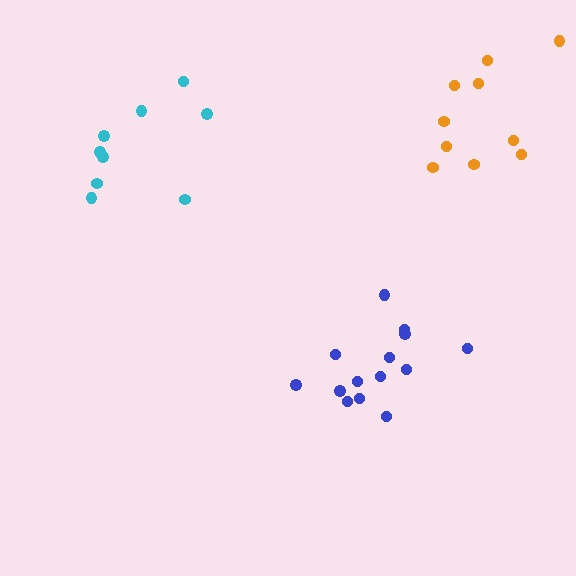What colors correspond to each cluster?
The clusters are colored: blue, cyan, orange.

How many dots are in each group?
Group 1: 14 dots, Group 2: 9 dots, Group 3: 10 dots (33 total).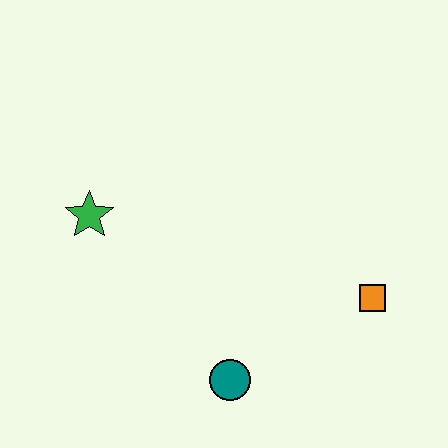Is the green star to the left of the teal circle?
Yes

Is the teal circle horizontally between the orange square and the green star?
Yes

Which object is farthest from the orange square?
The green star is farthest from the orange square.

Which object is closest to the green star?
The teal circle is closest to the green star.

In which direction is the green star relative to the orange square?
The green star is to the left of the orange square.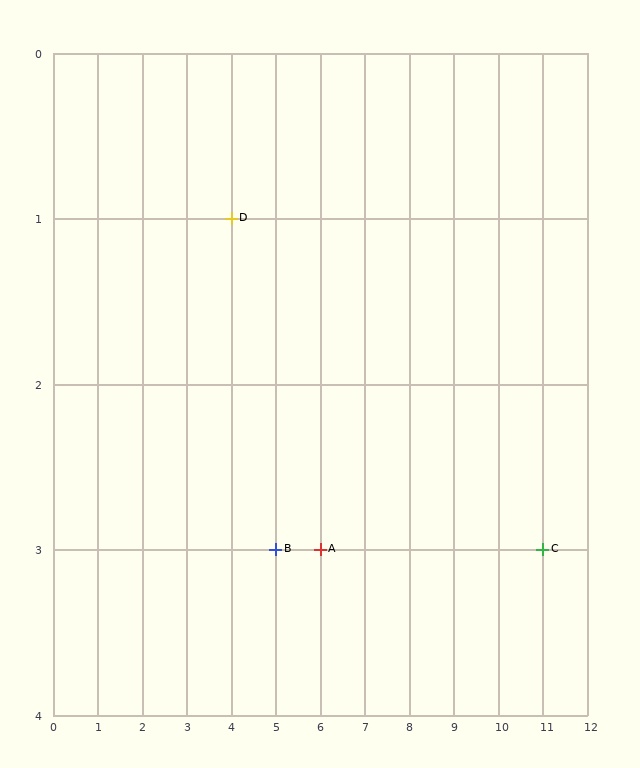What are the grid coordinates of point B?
Point B is at grid coordinates (5, 3).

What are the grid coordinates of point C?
Point C is at grid coordinates (11, 3).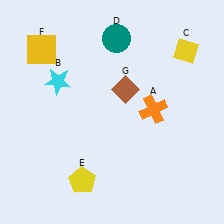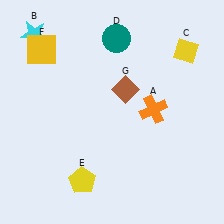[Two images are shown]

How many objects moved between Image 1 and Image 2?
1 object moved between the two images.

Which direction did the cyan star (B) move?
The cyan star (B) moved up.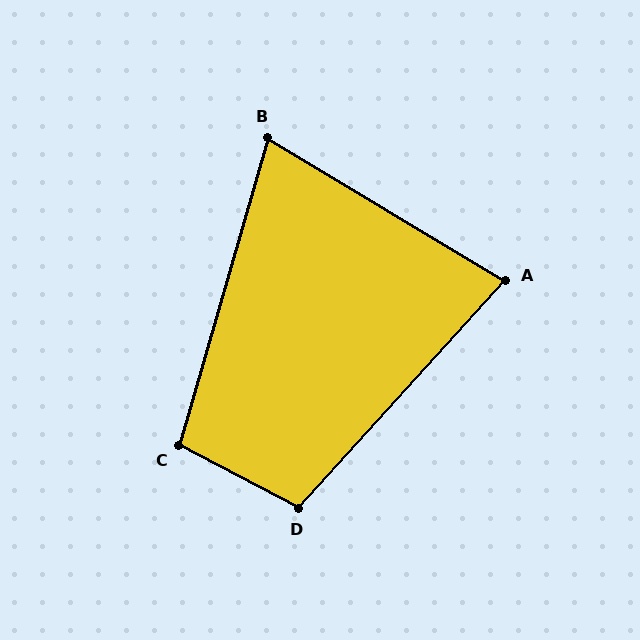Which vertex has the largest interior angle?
D, at approximately 105 degrees.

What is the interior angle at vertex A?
Approximately 79 degrees (acute).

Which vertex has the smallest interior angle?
B, at approximately 75 degrees.